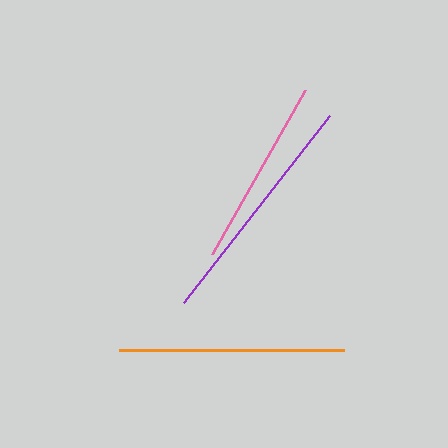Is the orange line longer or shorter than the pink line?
The orange line is longer than the pink line.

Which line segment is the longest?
The purple line is the longest at approximately 238 pixels.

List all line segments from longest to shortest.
From longest to shortest: purple, orange, pink.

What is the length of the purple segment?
The purple segment is approximately 238 pixels long.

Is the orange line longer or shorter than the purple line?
The purple line is longer than the orange line.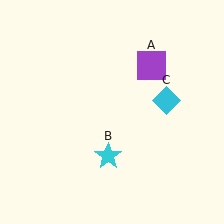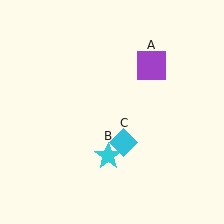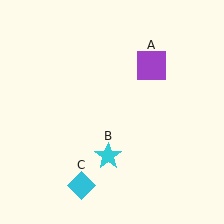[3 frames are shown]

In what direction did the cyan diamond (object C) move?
The cyan diamond (object C) moved down and to the left.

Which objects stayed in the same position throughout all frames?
Purple square (object A) and cyan star (object B) remained stationary.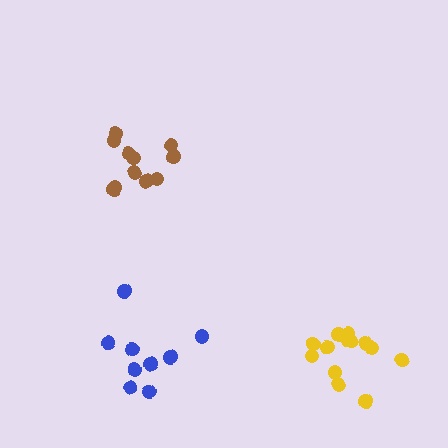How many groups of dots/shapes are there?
There are 3 groups.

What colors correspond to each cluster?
The clusters are colored: brown, yellow, blue.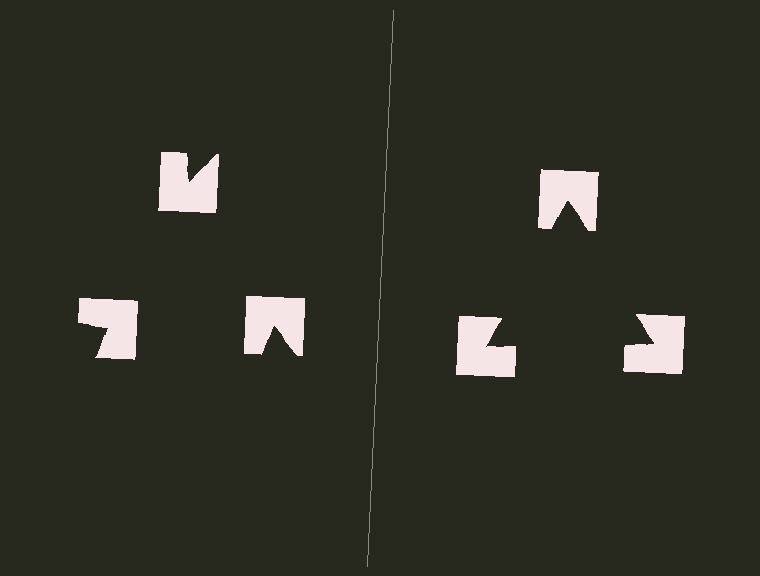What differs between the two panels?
The notched squares are positioned identically on both sides; only the wedge orientations differ. On the right they align to a triangle; on the left they are misaligned.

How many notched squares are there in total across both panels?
6 — 3 on each side.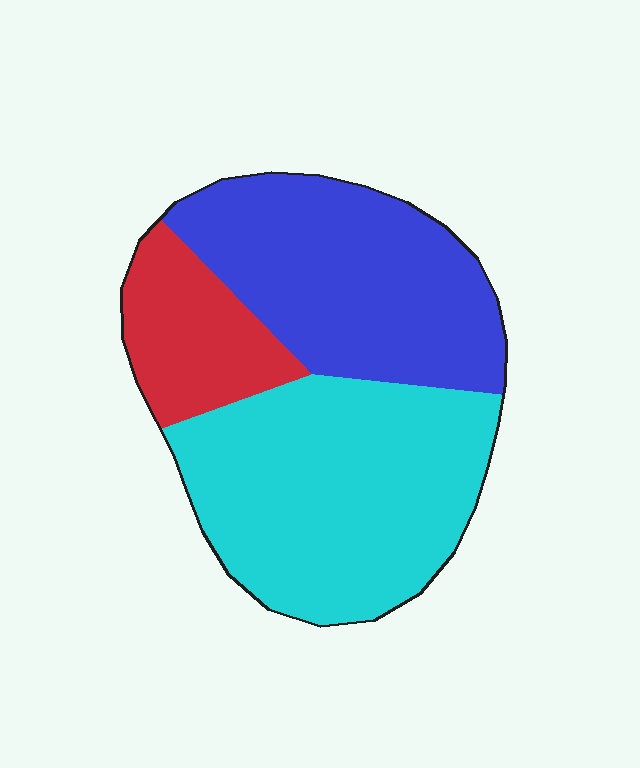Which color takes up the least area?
Red, at roughly 15%.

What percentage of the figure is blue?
Blue covers 38% of the figure.